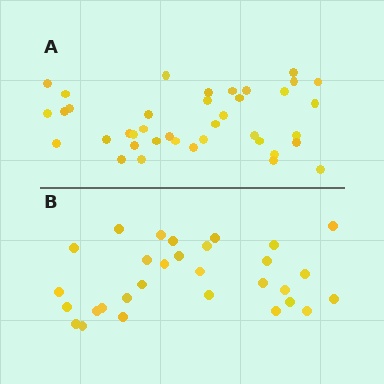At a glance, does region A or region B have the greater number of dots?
Region A (the top region) has more dots.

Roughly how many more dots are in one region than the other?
Region A has roughly 8 or so more dots than region B.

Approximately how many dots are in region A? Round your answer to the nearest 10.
About 40 dots. (The exact count is 39, which rounds to 40.)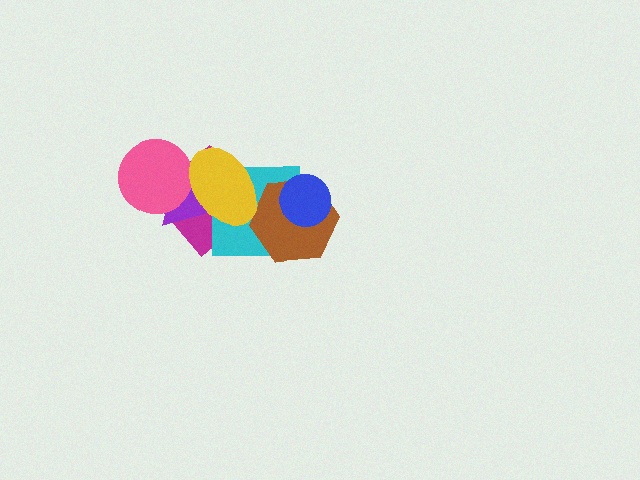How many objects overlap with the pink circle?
3 objects overlap with the pink circle.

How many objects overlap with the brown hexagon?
3 objects overlap with the brown hexagon.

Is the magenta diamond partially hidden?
Yes, it is partially covered by another shape.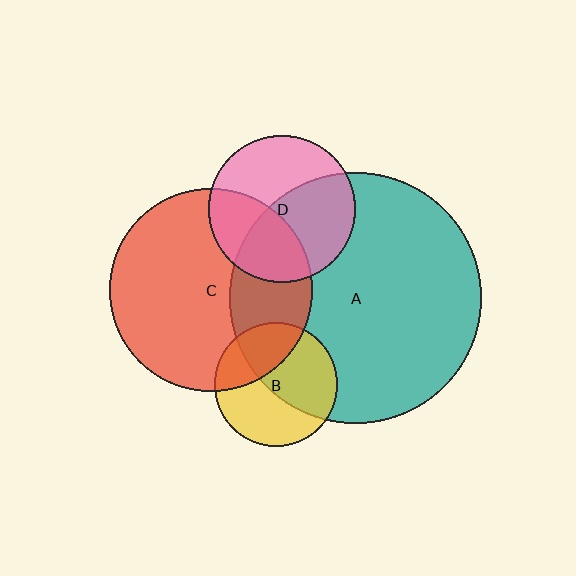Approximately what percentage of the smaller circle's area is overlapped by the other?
Approximately 35%.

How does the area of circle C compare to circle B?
Approximately 2.7 times.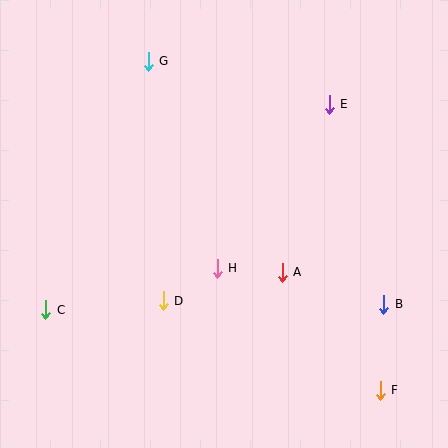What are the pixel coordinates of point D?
Point D is at (163, 301).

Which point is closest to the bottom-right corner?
Point F is closest to the bottom-right corner.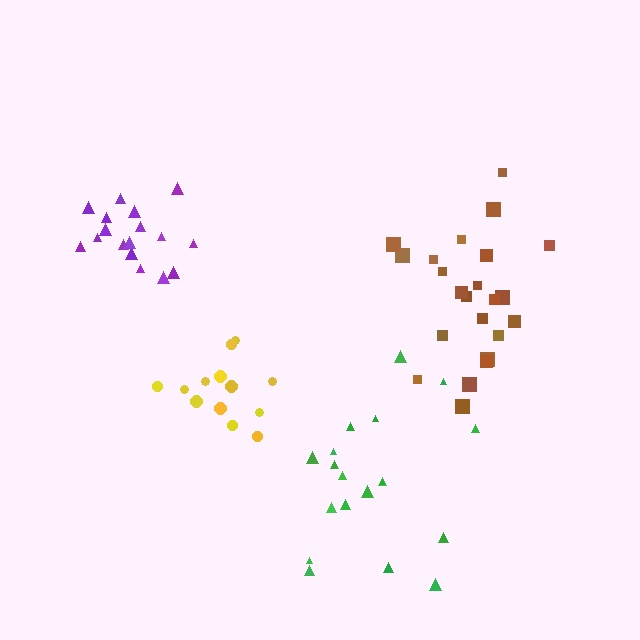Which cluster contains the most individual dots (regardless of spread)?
Brown (24).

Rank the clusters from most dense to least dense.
yellow, purple, brown, green.